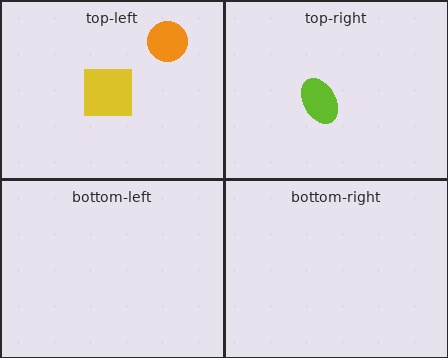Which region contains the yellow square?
The top-left region.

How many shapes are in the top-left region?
2.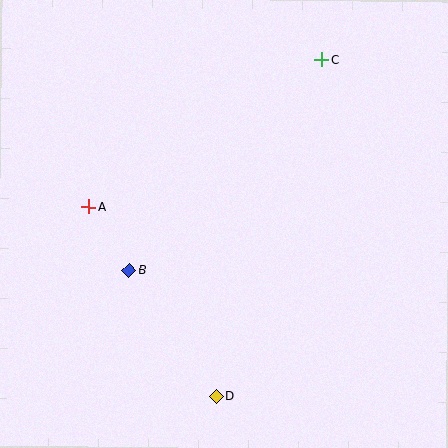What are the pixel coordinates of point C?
Point C is at (322, 60).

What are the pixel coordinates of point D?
Point D is at (216, 396).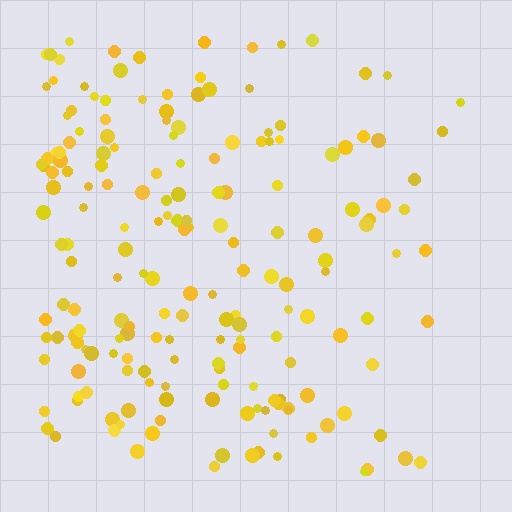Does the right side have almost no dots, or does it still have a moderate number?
Still a moderate number, just noticeably fewer than the left.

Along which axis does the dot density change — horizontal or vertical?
Horizontal.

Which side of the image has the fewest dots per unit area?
The right.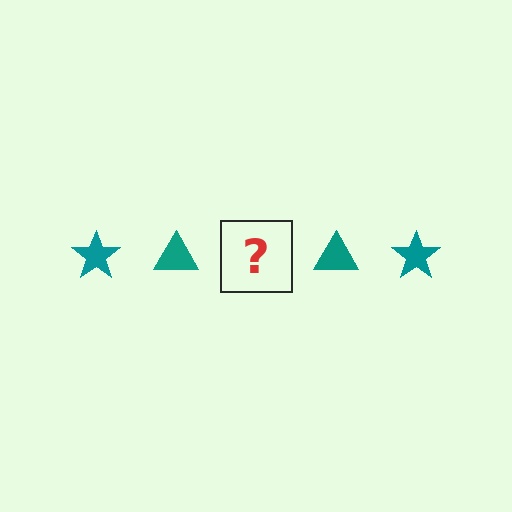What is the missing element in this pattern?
The missing element is a teal star.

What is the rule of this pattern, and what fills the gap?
The rule is that the pattern cycles through star, triangle shapes in teal. The gap should be filled with a teal star.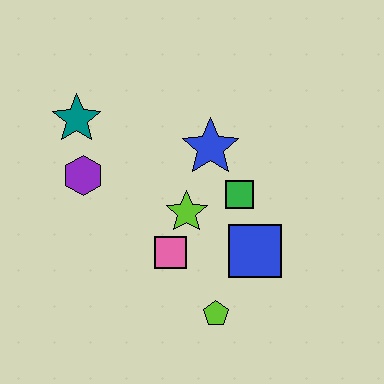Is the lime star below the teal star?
Yes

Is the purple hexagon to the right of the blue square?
No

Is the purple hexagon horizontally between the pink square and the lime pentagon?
No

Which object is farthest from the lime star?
The teal star is farthest from the lime star.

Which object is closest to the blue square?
The green square is closest to the blue square.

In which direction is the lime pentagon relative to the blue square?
The lime pentagon is below the blue square.